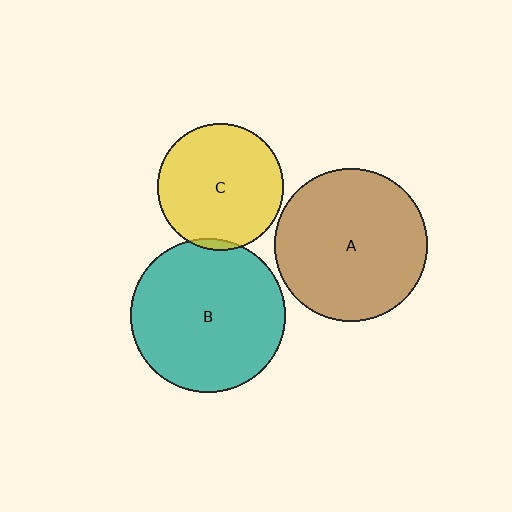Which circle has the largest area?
Circle B (teal).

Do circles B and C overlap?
Yes.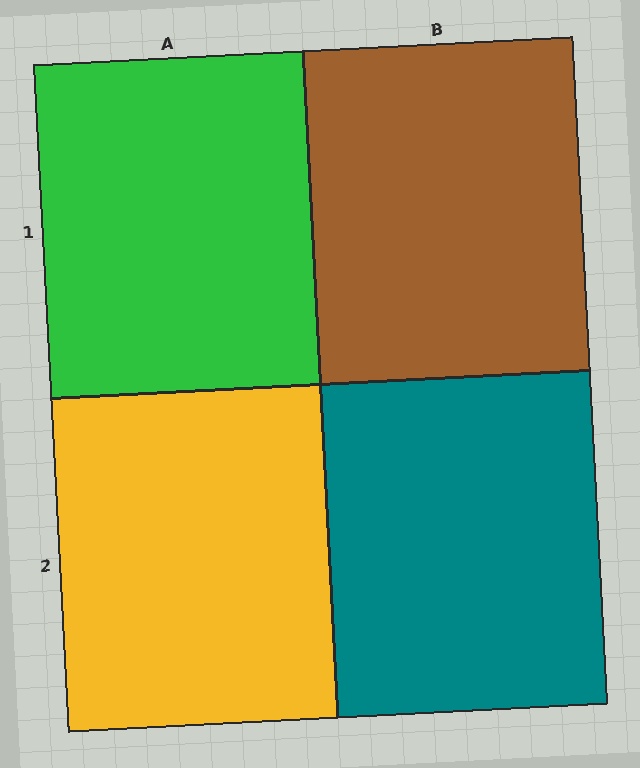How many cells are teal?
1 cell is teal.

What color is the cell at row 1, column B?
Brown.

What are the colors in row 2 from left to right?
Yellow, teal.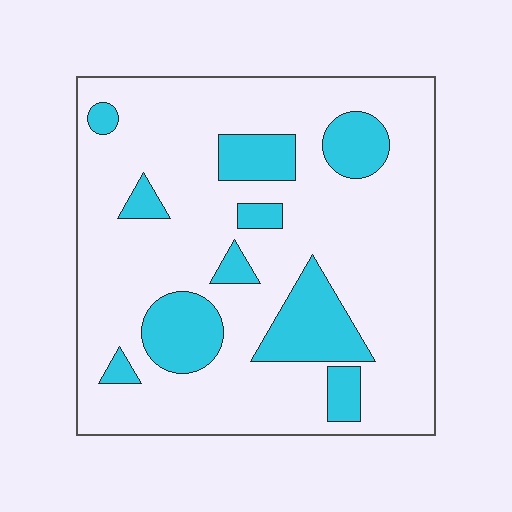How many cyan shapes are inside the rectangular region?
10.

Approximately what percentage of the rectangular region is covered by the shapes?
Approximately 20%.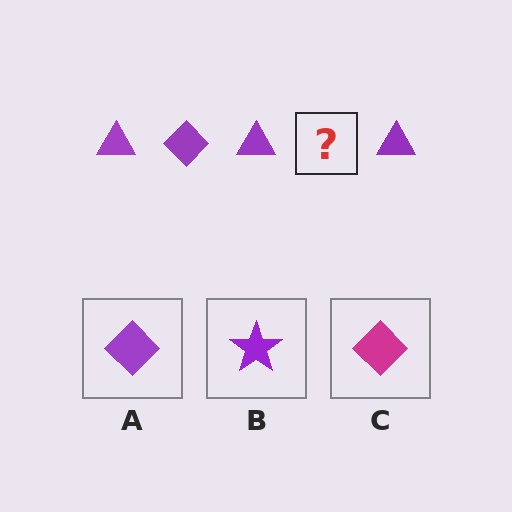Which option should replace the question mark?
Option A.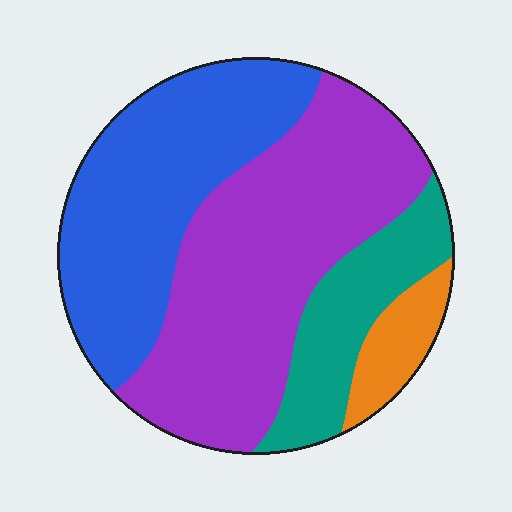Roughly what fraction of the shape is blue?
Blue takes up about one third (1/3) of the shape.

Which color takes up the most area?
Purple, at roughly 45%.